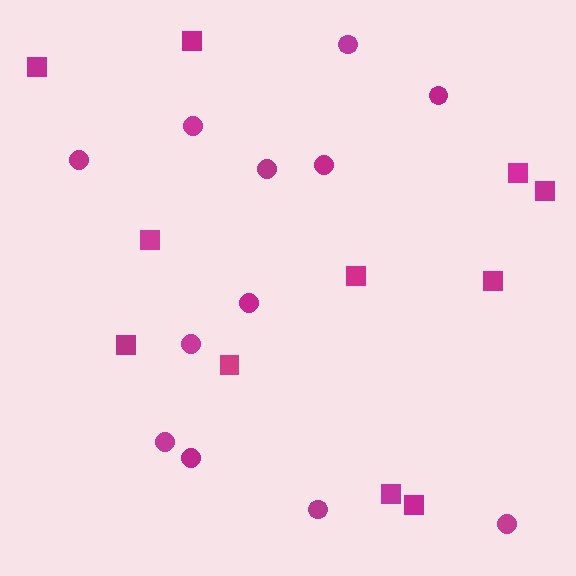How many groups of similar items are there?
There are 2 groups: one group of squares (11) and one group of circles (12).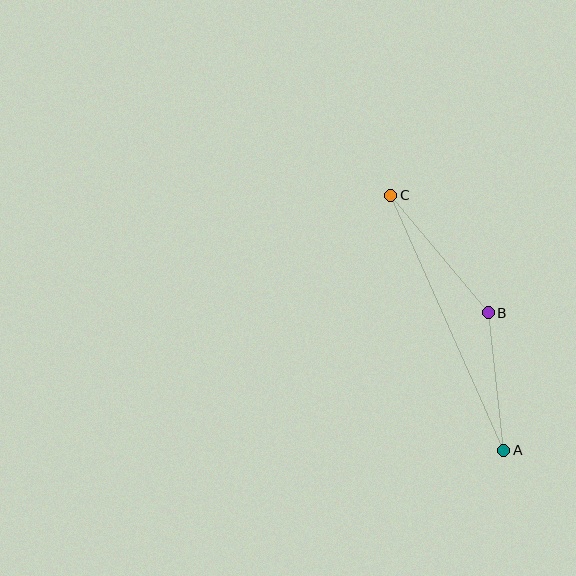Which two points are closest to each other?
Points A and B are closest to each other.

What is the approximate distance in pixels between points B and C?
The distance between B and C is approximately 153 pixels.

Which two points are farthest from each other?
Points A and C are farthest from each other.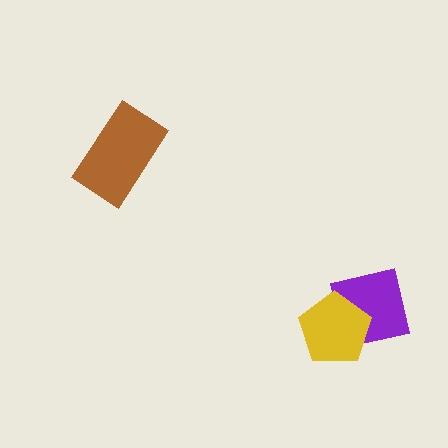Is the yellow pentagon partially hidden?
No, no other shape covers it.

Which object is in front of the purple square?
The yellow pentagon is in front of the purple square.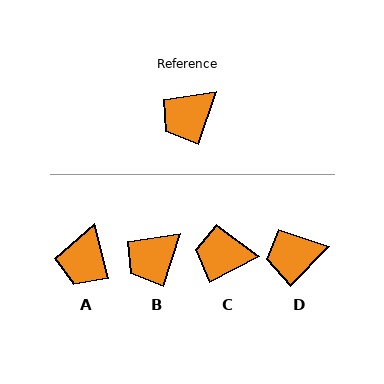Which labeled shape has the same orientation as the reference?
B.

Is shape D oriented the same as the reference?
No, it is off by about 27 degrees.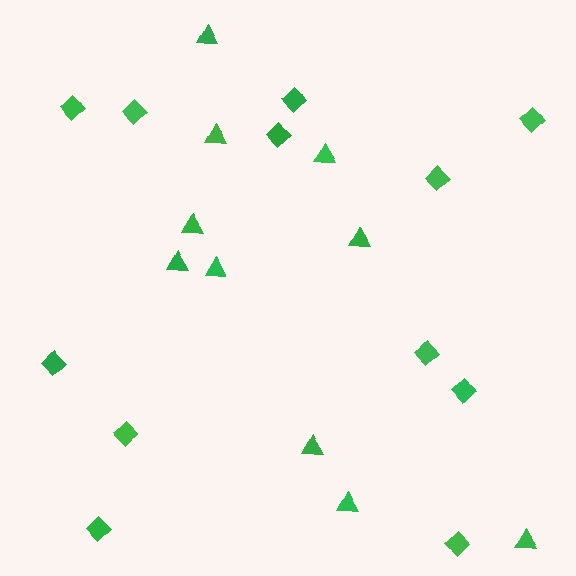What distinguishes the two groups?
There are 2 groups: one group of diamonds (12) and one group of triangles (10).